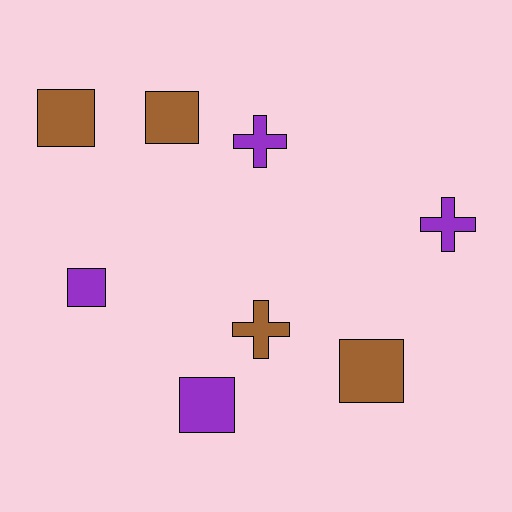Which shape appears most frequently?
Square, with 5 objects.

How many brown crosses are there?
There is 1 brown cross.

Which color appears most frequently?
Brown, with 4 objects.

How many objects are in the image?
There are 8 objects.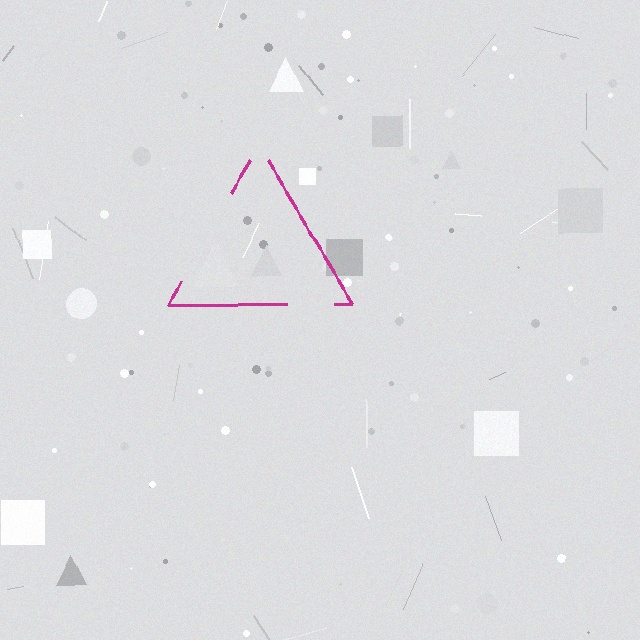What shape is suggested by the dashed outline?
The dashed outline suggests a triangle.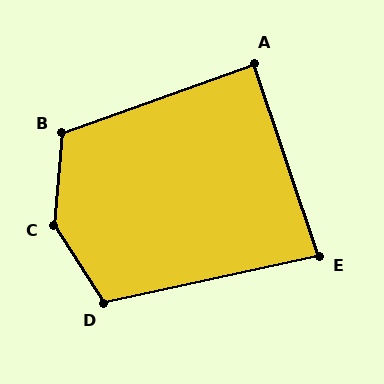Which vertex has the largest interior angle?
C, at approximately 142 degrees.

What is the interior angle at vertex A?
Approximately 89 degrees (approximately right).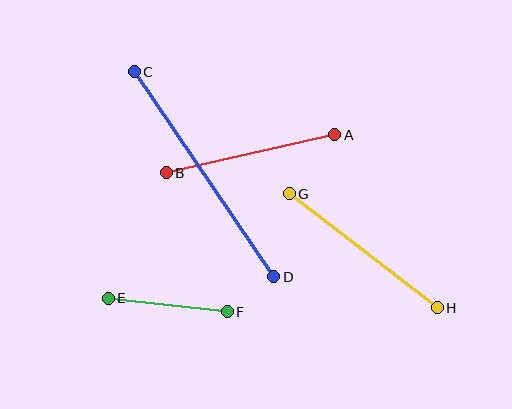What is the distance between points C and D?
The distance is approximately 248 pixels.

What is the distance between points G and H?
The distance is approximately 187 pixels.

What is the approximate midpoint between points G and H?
The midpoint is at approximately (363, 251) pixels.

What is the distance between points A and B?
The distance is approximately 173 pixels.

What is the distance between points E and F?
The distance is approximately 120 pixels.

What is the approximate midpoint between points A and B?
The midpoint is at approximately (250, 154) pixels.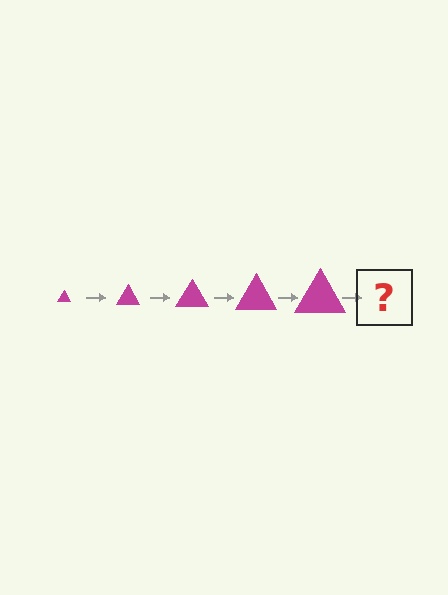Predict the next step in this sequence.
The next step is a magenta triangle, larger than the previous one.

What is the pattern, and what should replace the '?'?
The pattern is that the triangle gets progressively larger each step. The '?' should be a magenta triangle, larger than the previous one.